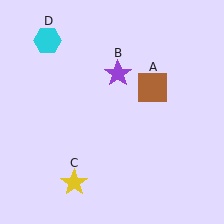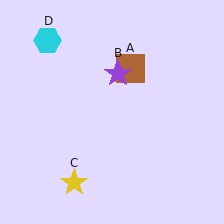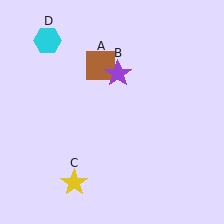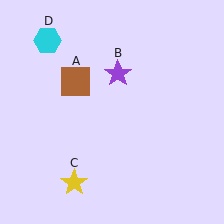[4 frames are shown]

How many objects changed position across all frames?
1 object changed position: brown square (object A).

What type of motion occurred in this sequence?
The brown square (object A) rotated counterclockwise around the center of the scene.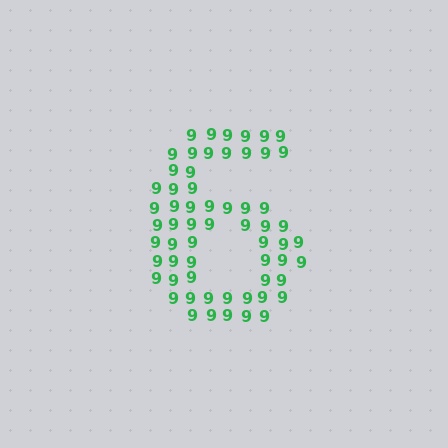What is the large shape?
The large shape is the digit 6.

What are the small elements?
The small elements are digit 9's.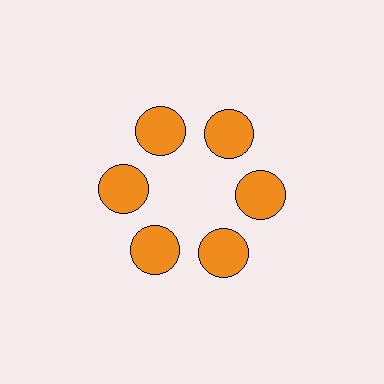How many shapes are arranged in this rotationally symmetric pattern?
There are 6 shapes, arranged in 6 groups of 1.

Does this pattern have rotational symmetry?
Yes, this pattern has 6-fold rotational symmetry. It looks the same after rotating 60 degrees around the center.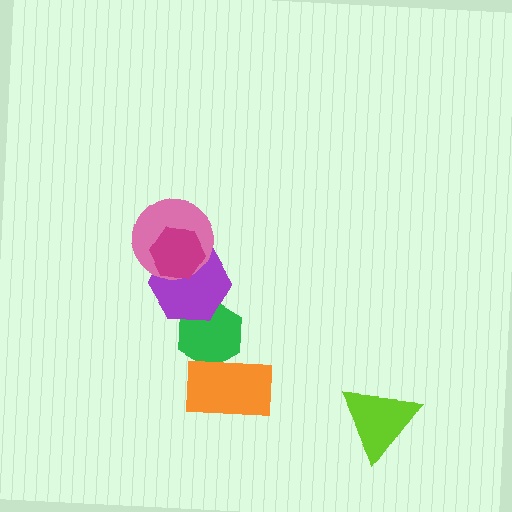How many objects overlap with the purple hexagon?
3 objects overlap with the purple hexagon.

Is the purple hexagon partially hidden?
Yes, it is partially covered by another shape.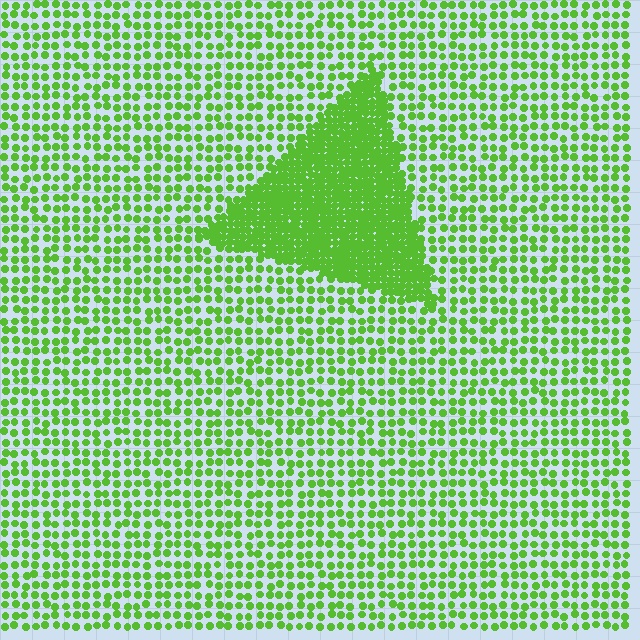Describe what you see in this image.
The image contains small lime elements arranged at two different densities. A triangle-shaped region is visible where the elements are more densely packed than the surrounding area.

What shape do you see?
I see a triangle.